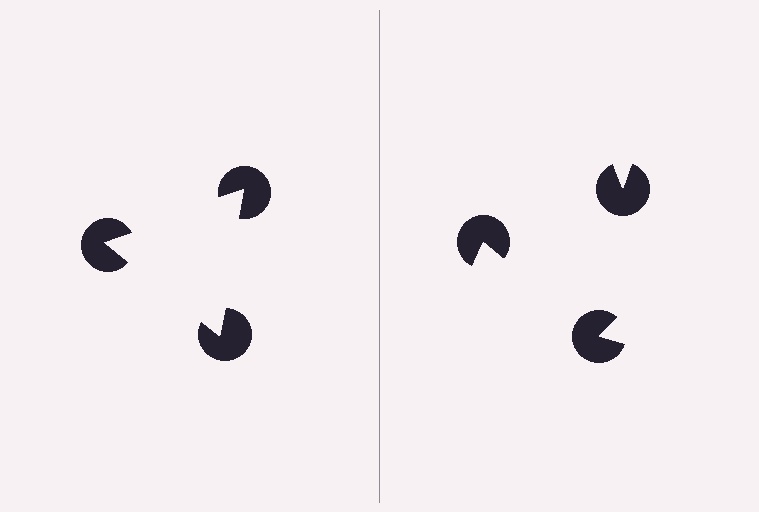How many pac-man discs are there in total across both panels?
6 — 3 on each side.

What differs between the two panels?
The pac-man discs are positioned identically on both sides; only the wedge orientations differ. On the left they align to a triangle; on the right they are misaligned.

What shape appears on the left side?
An illusory triangle.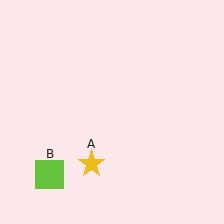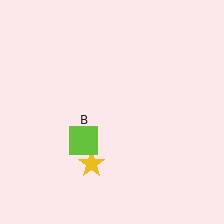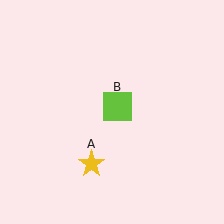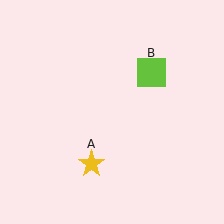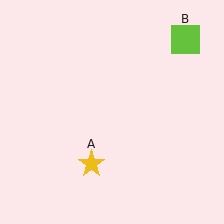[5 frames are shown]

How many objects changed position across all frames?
1 object changed position: lime square (object B).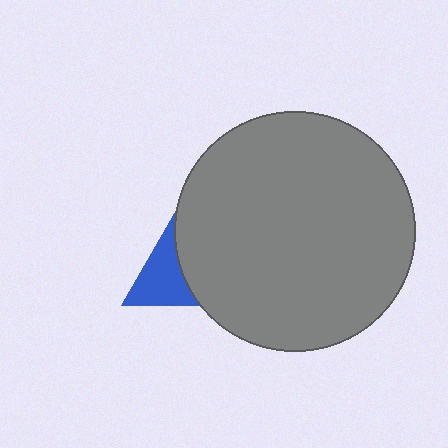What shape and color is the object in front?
The object in front is a gray circle.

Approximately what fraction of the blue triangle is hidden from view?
Roughly 58% of the blue triangle is hidden behind the gray circle.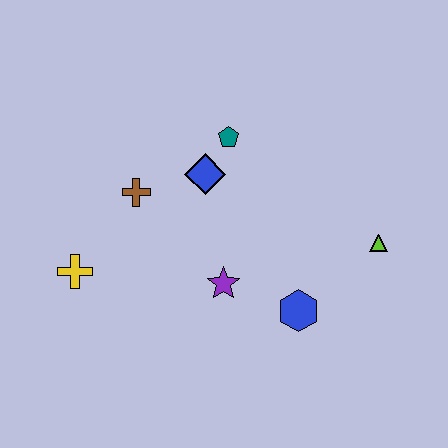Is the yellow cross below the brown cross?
Yes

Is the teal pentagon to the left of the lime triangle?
Yes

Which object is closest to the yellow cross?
The brown cross is closest to the yellow cross.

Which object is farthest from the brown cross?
The lime triangle is farthest from the brown cross.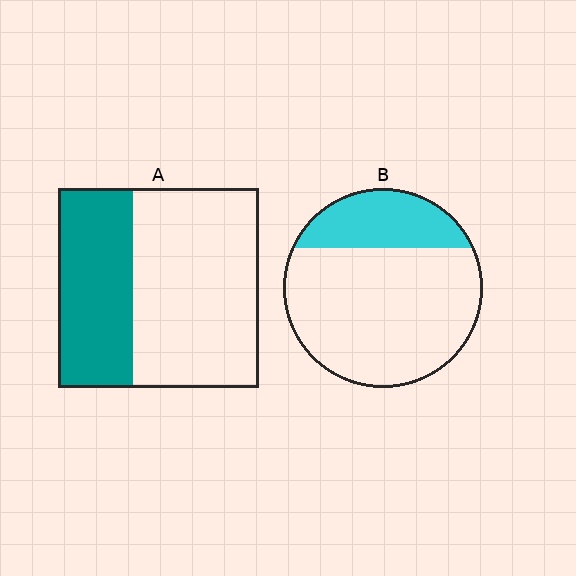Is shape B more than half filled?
No.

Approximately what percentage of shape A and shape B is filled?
A is approximately 35% and B is approximately 25%.